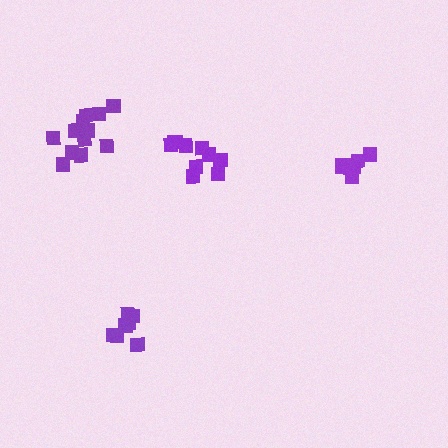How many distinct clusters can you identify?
There are 4 distinct clusters.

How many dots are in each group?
Group 1: 10 dots, Group 2: 13 dots, Group 3: 8 dots, Group 4: 8 dots (39 total).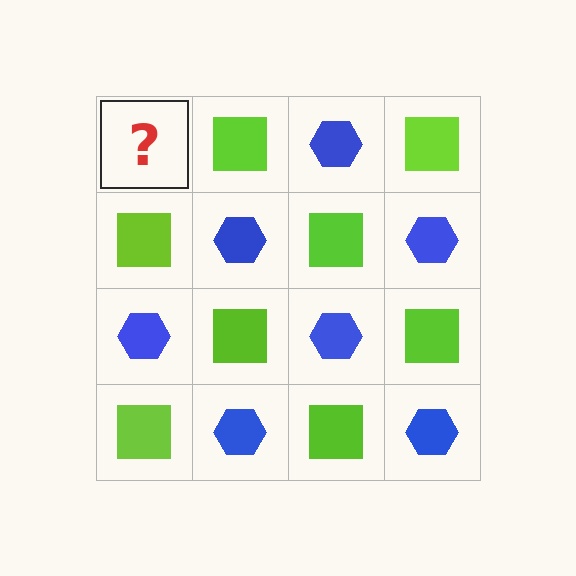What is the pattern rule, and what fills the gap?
The rule is that it alternates blue hexagon and lime square in a checkerboard pattern. The gap should be filled with a blue hexagon.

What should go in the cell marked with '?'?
The missing cell should contain a blue hexagon.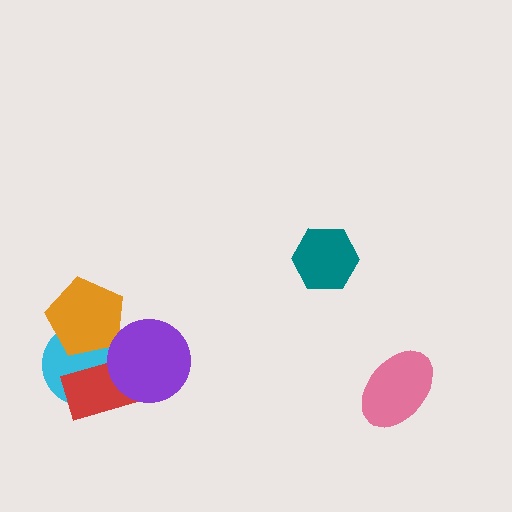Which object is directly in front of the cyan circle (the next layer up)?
The orange pentagon is directly in front of the cyan circle.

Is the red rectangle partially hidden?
Yes, it is partially covered by another shape.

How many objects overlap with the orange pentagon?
1 object overlaps with the orange pentagon.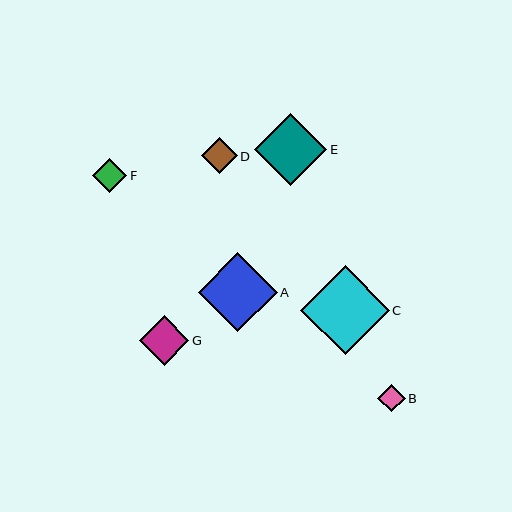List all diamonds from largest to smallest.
From largest to smallest: C, A, E, G, D, F, B.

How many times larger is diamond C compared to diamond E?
Diamond C is approximately 1.2 times the size of diamond E.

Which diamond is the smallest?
Diamond B is the smallest with a size of approximately 27 pixels.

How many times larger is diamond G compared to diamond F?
Diamond G is approximately 1.5 times the size of diamond F.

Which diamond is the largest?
Diamond C is the largest with a size of approximately 88 pixels.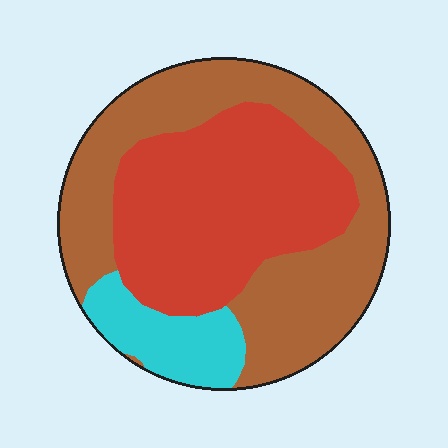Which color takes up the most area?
Brown, at roughly 45%.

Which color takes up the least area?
Cyan, at roughly 10%.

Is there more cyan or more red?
Red.